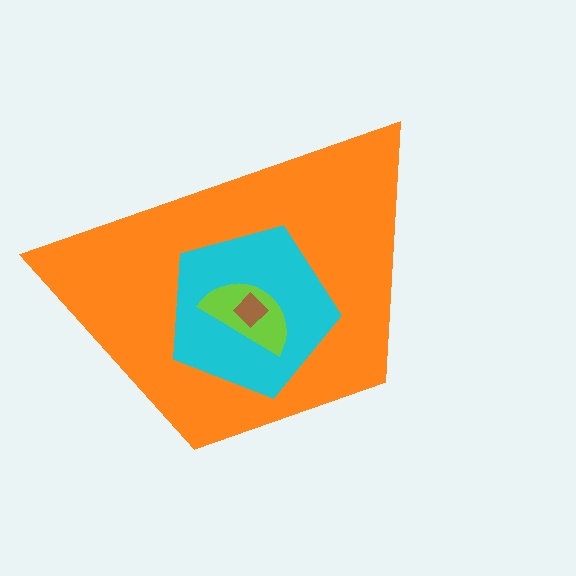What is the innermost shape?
The brown diamond.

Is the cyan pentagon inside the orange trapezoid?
Yes.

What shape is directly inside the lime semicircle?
The brown diamond.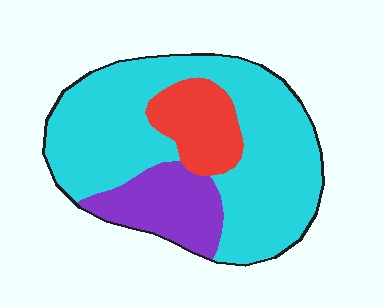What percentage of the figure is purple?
Purple takes up about one sixth (1/6) of the figure.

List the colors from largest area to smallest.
From largest to smallest: cyan, purple, red.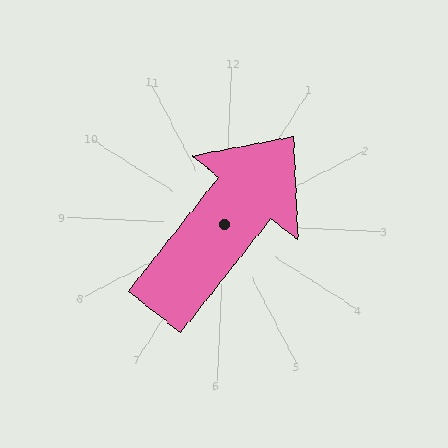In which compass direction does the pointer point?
Northeast.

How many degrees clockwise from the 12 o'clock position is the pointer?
Approximately 36 degrees.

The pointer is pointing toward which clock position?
Roughly 1 o'clock.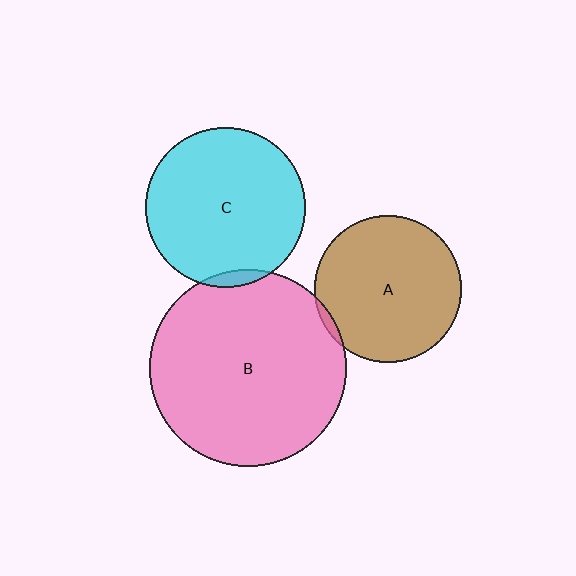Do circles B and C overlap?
Yes.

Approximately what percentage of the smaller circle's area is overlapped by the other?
Approximately 5%.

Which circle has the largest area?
Circle B (pink).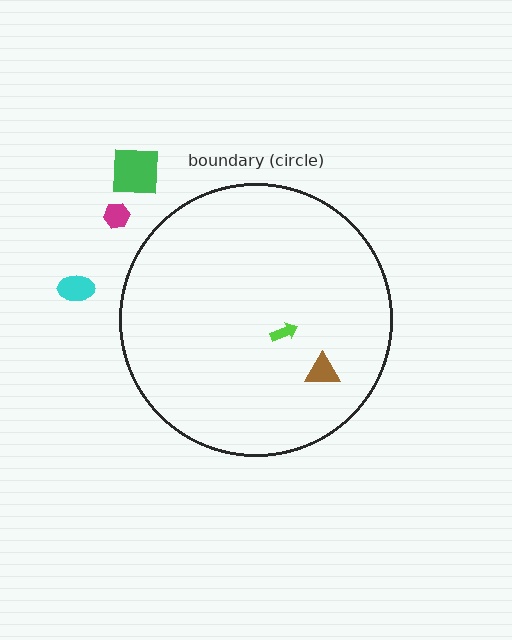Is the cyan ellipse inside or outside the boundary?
Outside.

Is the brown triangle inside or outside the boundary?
Inside.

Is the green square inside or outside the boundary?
Outside.